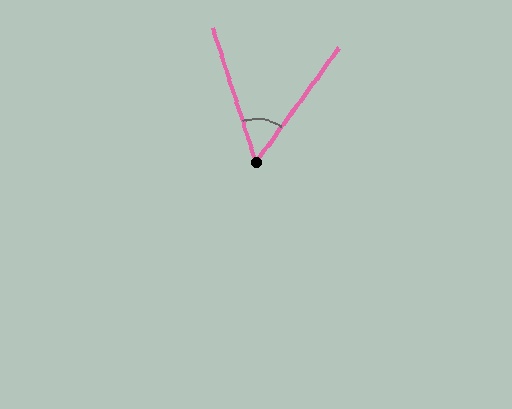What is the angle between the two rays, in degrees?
Approximately 54 degrees.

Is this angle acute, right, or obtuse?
It is acute.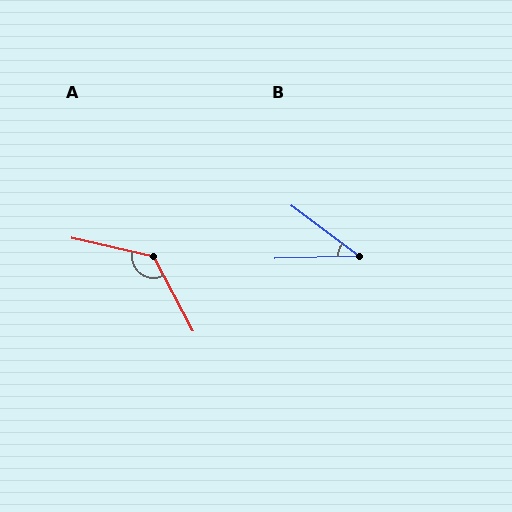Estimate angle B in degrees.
Approximately 38 degrees.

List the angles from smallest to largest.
B (38°), A (131°).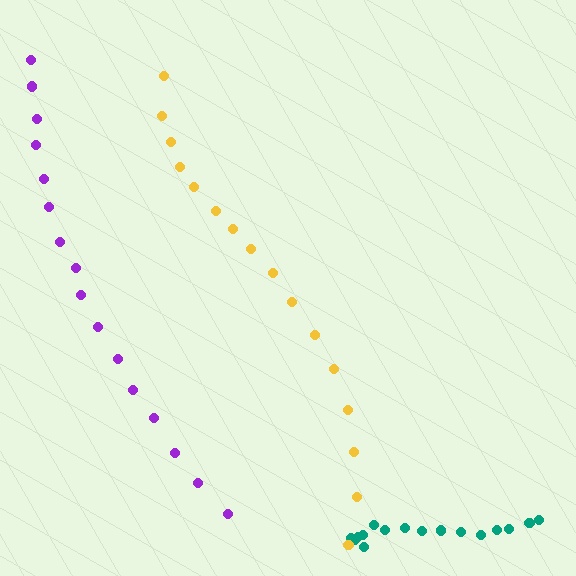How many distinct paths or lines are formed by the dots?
There are 3 distinct paths.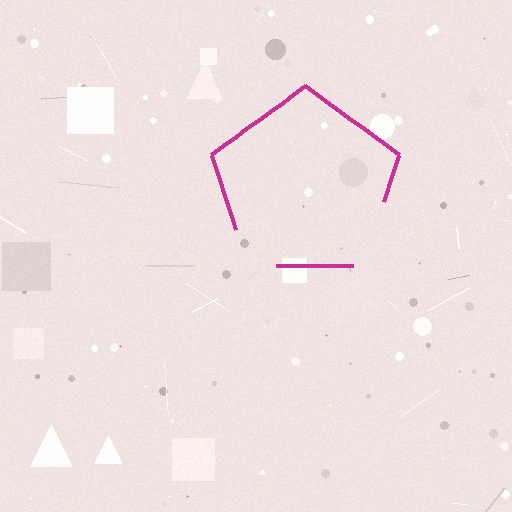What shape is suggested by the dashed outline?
The dashed outline suggests a pentagon.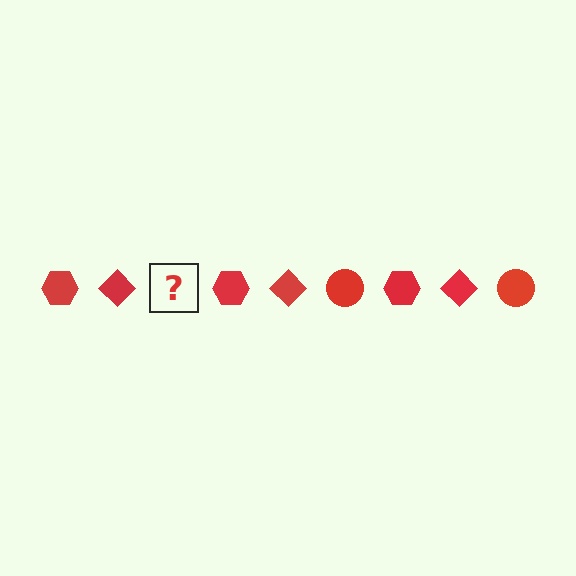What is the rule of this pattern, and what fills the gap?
The rule is that the pattern cycles through hexagon, diamond, circle shapes in red. The gap should be filled with a red circle.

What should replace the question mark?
The question mark should be replaced with a red circle.